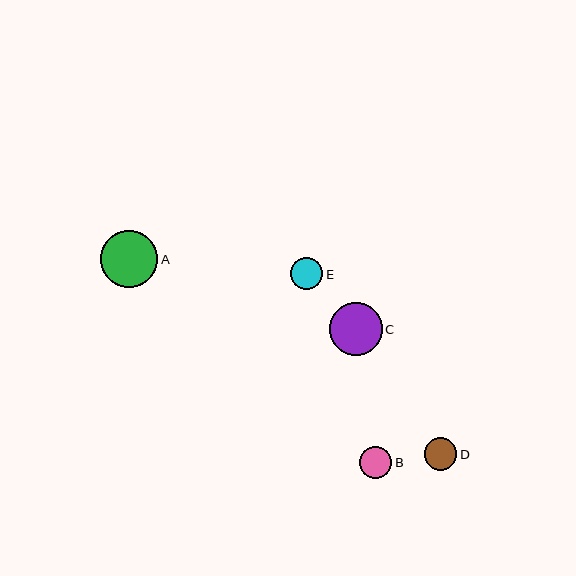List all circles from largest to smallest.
From largest to smallest: A, C, D, B, E.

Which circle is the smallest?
Circle E is the smallest with a size of approximately 32 pixels.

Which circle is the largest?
Circle A is the largest with a size of approximately 57 pixels.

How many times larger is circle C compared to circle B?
Circle C is approximately 1.6 times the size of circle B.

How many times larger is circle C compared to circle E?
Circle C is approximately 1.7 times the size of circle E.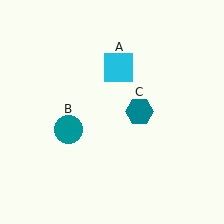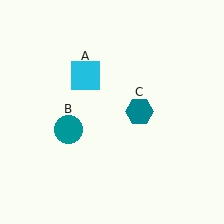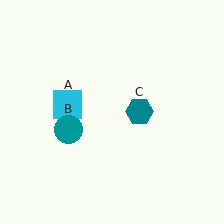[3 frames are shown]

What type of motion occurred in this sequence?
The cyan square (object A) rotated counterclockwise around the center of the scene.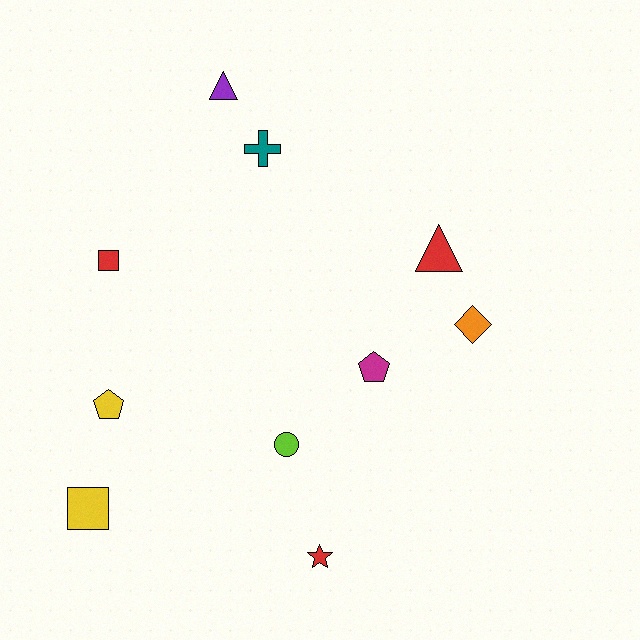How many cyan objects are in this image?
There are no cyan objects.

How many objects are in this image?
There are 10 objects.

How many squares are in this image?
There are 2 squares.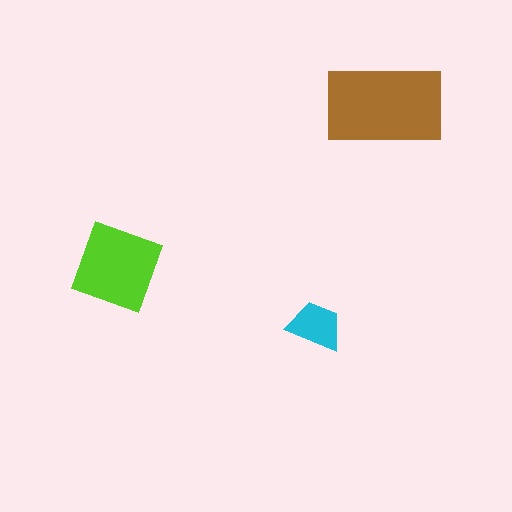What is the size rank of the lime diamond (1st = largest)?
2nd.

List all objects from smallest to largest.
The cyan trapezoid, the lime diamond, the brown rectangle.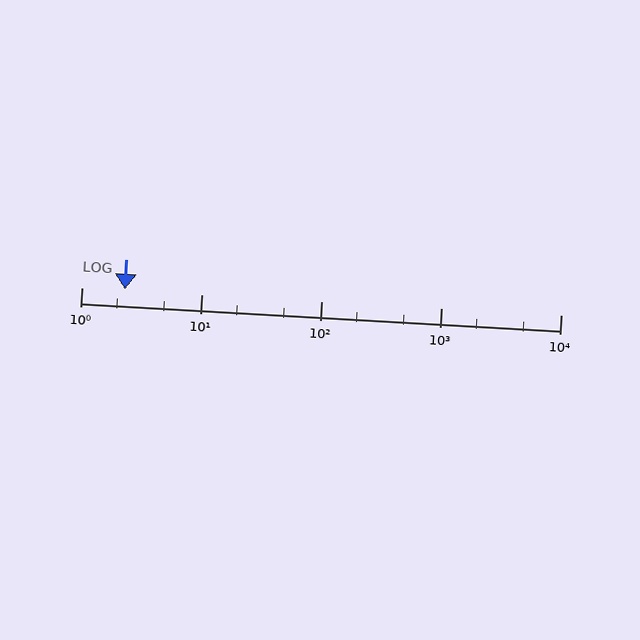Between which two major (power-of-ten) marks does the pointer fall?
The pointer is between 1 and 10.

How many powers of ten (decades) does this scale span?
The scale spans 4 decades, from 1 to 10000.